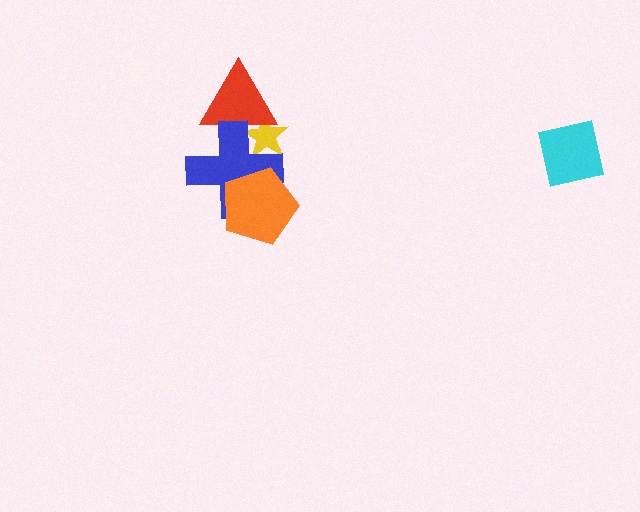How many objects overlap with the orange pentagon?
1 object overlaps with the orange pentagon.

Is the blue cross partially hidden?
Yes, it is partially covered by another shape.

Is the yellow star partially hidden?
Yes, it is partially covered by another shape.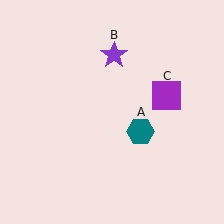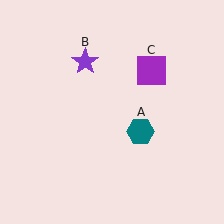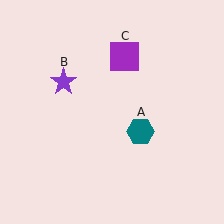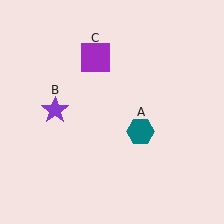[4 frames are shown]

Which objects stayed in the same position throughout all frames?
Teal hexagon (object A) remained stationary.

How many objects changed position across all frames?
2 objects changed position: purple star (object B), purple square (object C).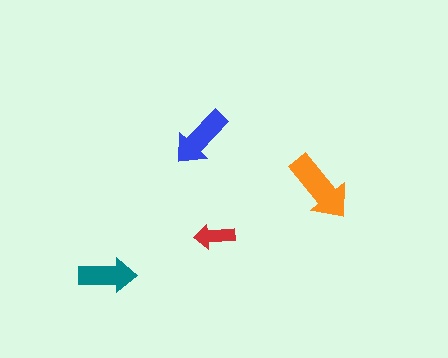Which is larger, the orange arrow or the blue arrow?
The orange one.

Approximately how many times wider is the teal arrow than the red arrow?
About 1.5 times wider.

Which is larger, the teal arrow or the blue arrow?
The blue one.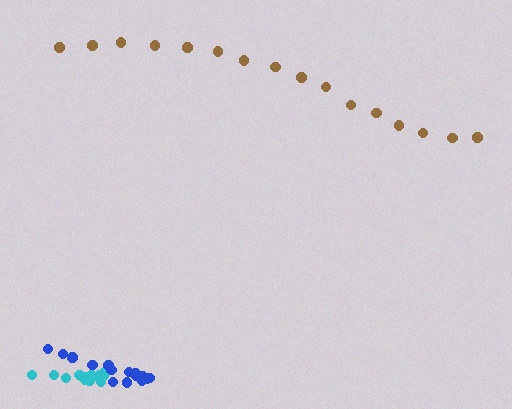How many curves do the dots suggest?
There are 3 distinct paths.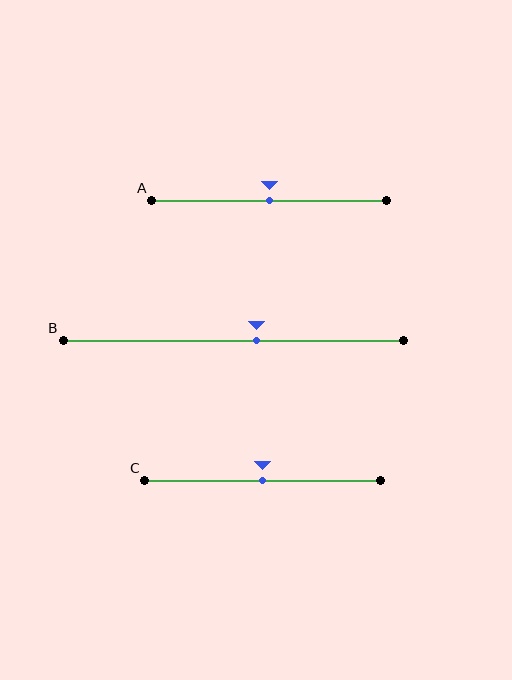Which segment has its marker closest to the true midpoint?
Segment A has its marker closest to the true midpoint.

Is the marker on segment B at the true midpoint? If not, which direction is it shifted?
No, the marker on segment B is shifted to the right by about 7% of the segment length.